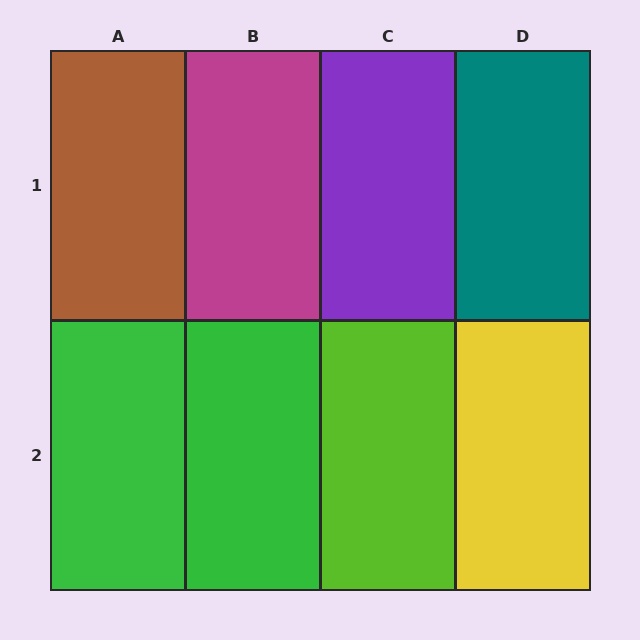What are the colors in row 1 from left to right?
Brown, magenta, purple, teal.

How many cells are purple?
1 cell is purple.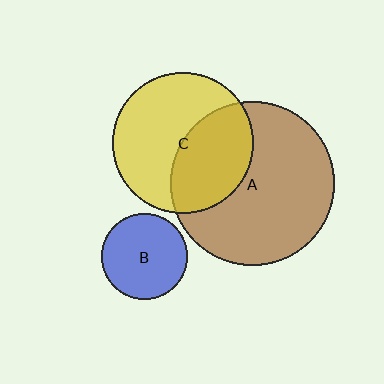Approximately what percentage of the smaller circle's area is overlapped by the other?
Approximately 40%.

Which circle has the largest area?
Circle A (brown).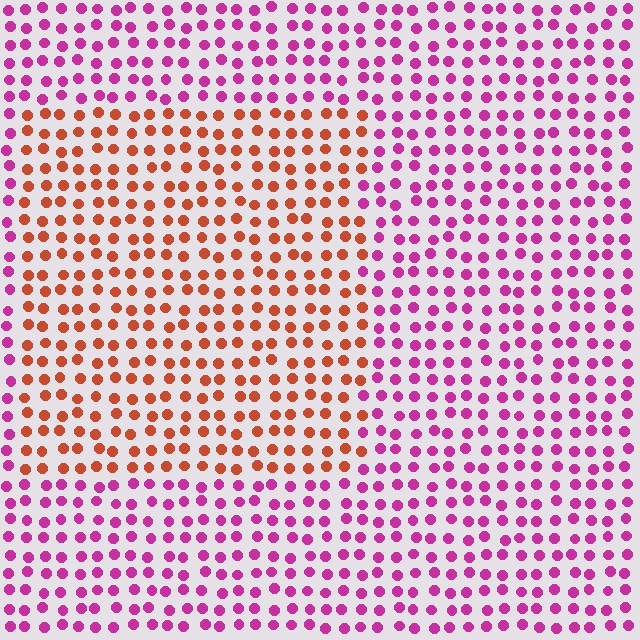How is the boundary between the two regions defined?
The boundary is defined purely by a slight shift in hue (about 56 degrees). Spacing, size, and orientation are identical on both sides.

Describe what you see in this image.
The image is filled with small magenta elements in a uniform arrangement. A rectangle-shaped region is visible where the elements are tinted to a slightly different hue, forming a subtle color boundary.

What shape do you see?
I see a rectangle.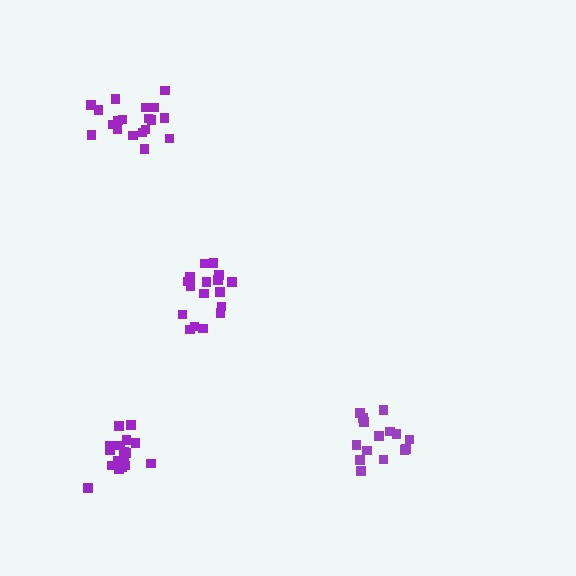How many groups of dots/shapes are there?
There are 4 groups.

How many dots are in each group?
Group 1: 17 dots, Group 2: 15 dots, Group 3: 19 dots, Group 4: 18 dots (69 total).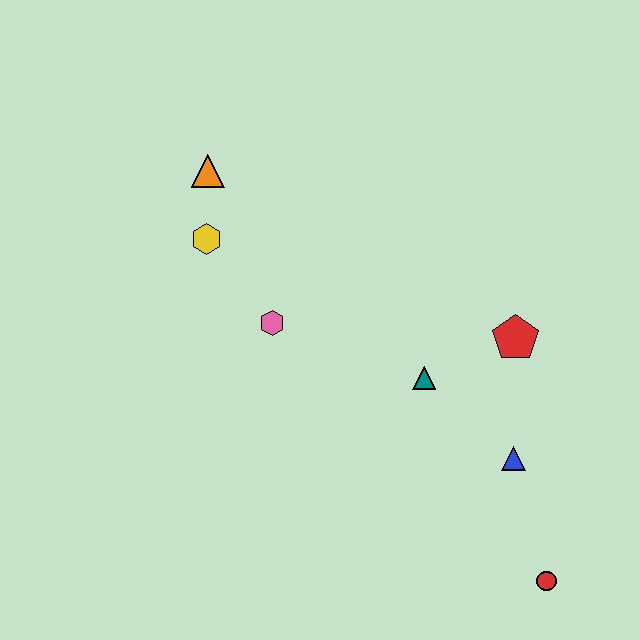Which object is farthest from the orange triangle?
The red circle is farthest from the orange triangle.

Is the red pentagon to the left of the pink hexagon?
No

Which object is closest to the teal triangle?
The red pentagon is closest to the teal triangle.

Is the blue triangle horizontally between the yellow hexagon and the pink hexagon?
No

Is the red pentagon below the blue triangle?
No